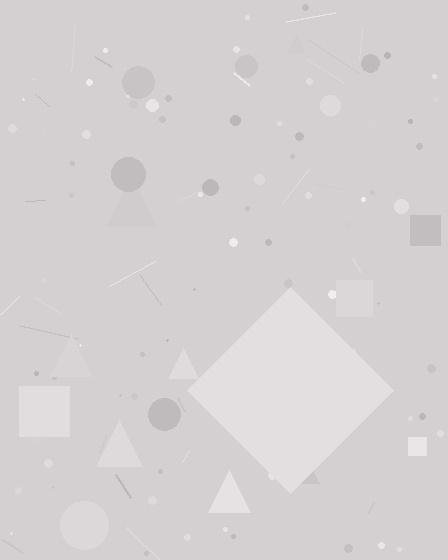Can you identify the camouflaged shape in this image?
The camouflaged shape is a diamond.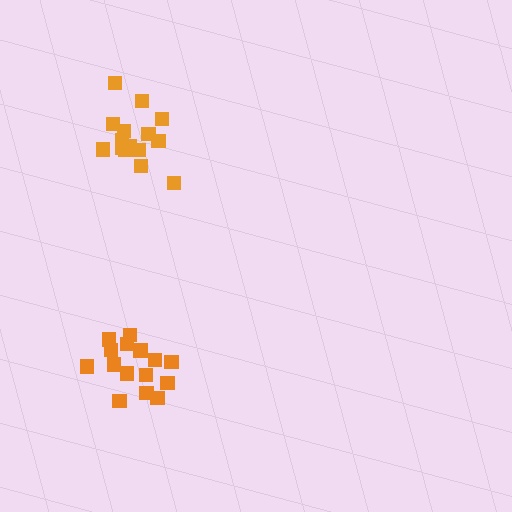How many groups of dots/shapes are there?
There are 2 groups.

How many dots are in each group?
Group 1: 15 dots, Group 2: 16 dots (31 total).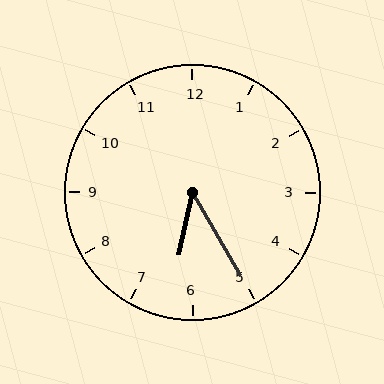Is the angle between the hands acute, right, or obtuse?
It is acute.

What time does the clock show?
6:25.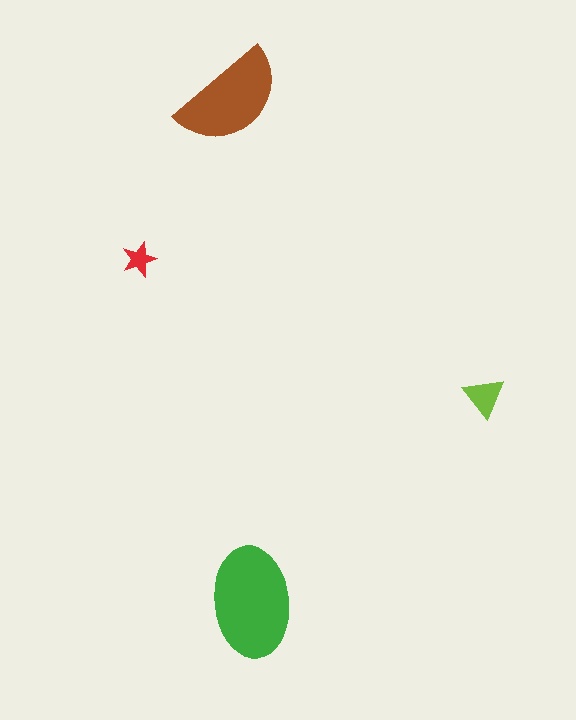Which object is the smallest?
The red star.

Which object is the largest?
The green ellipse.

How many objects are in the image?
There are 4 objects in the image.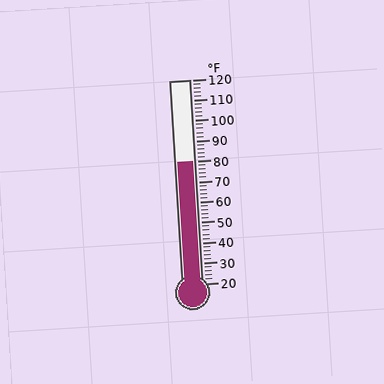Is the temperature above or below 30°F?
The temperature is above 30°F.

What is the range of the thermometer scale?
The thermometer scale ranges from 20°F to 120°F.